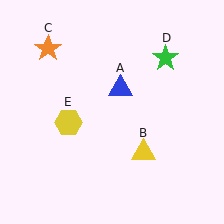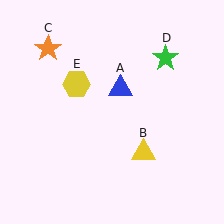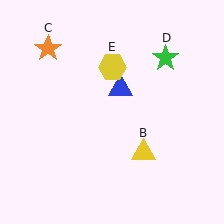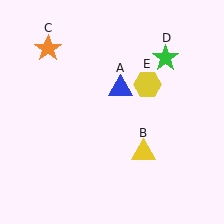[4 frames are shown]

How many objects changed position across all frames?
1 object changed position: yellow hexagon (object E).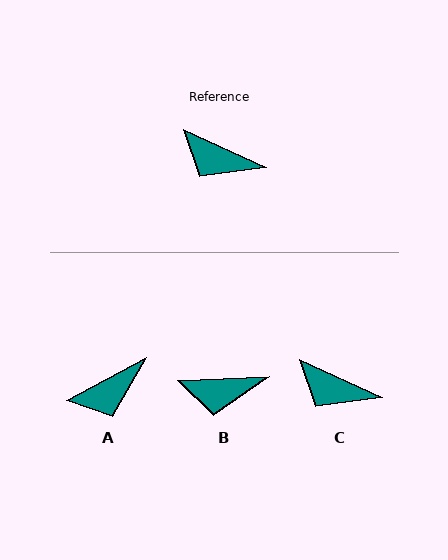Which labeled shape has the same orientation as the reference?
C.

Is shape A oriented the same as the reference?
No, it is off by about 52 degrees.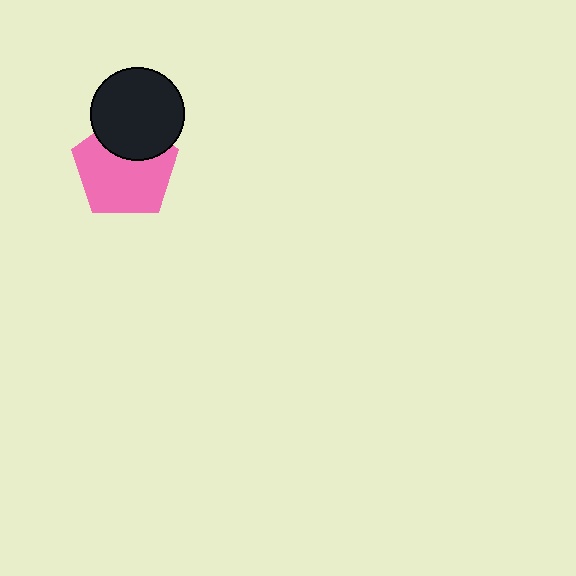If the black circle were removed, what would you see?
You would see the complete pink pentagon.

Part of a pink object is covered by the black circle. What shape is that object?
It is a pentagon.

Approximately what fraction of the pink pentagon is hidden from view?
Roughly 30% of the pink pentagon is hidden behind the black circle.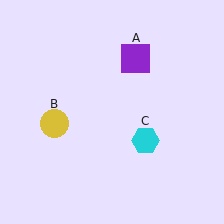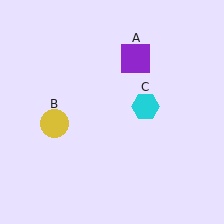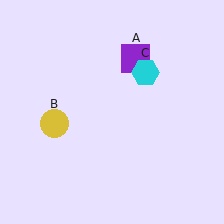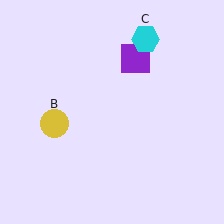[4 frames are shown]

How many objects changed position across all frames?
1 object changed position: cyan hexagon (object C).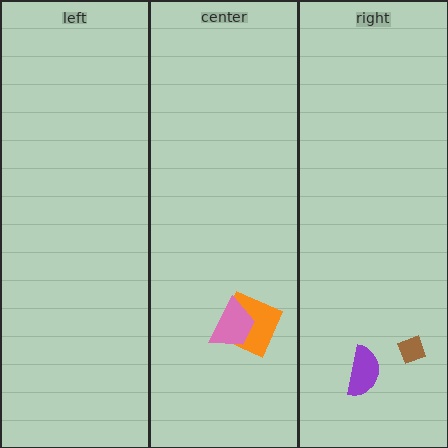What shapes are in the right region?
The brown diamond, the purple semicircle.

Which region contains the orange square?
The center region.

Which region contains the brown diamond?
The right region.